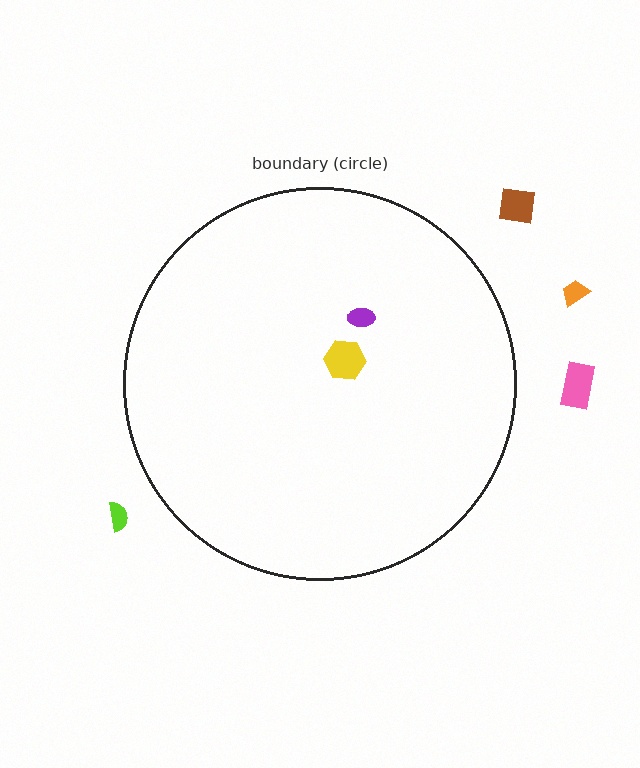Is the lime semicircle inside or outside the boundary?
Outside.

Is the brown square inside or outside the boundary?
Outside.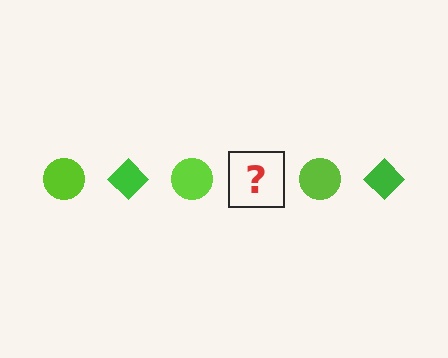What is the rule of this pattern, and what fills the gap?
The rule is that the pattern alternates between lime circle and green diamond. The gap should be filled with a green diamond.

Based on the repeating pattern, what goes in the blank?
The blank should be a green diamond.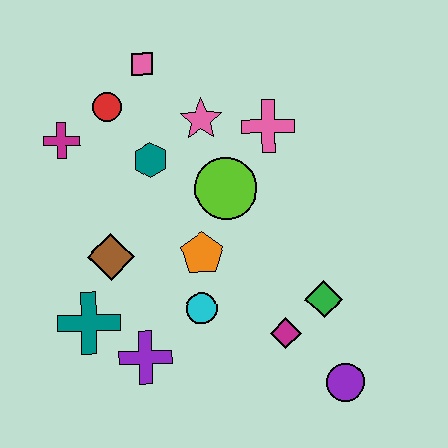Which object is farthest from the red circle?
The purple circle is farthest from the red circle.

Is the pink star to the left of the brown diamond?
No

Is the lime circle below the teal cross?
No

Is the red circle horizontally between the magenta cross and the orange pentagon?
Yes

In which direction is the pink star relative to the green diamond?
The pink star is above the green diamond.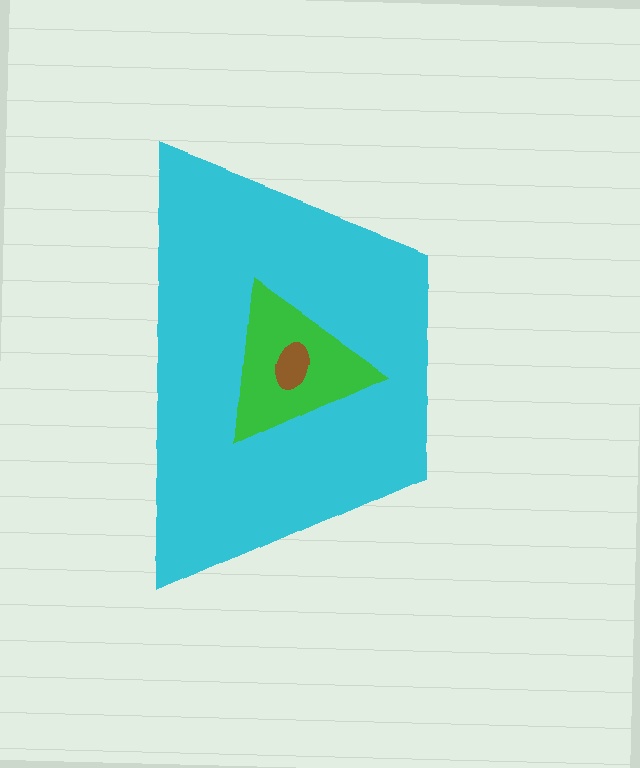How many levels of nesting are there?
3.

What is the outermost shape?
The cyan trapezoid.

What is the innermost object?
The brown ellipse.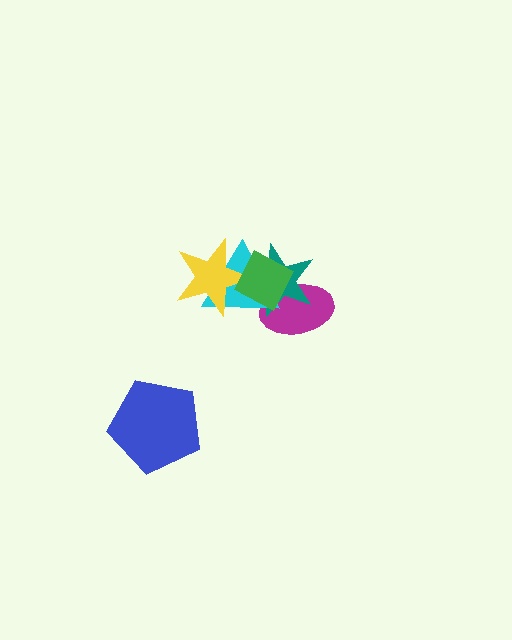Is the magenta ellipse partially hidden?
Yes, it is partially covered by another shape.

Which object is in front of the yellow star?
The green diamond is in front of the yellow star.